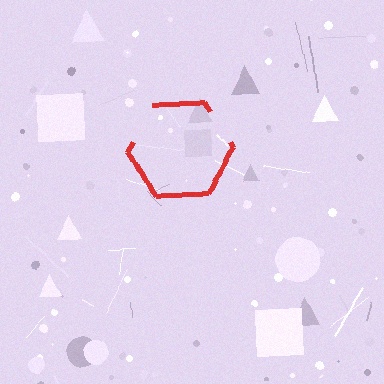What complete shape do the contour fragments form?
The contour fragments form a hexagon.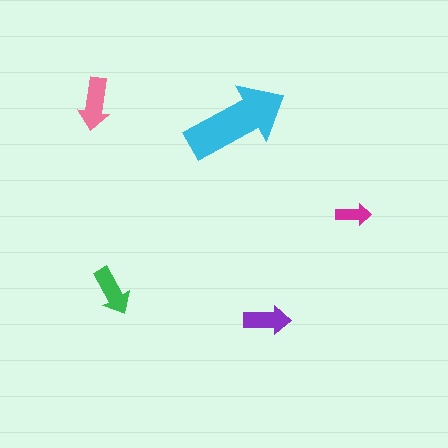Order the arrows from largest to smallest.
the cyan one, the pink one, the green one, the purple one, the magenta one.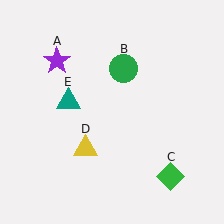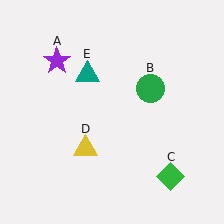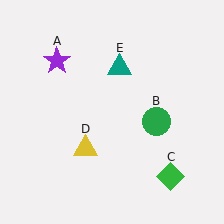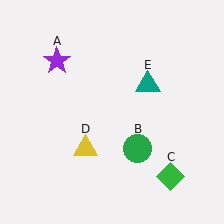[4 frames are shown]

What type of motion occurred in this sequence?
The green circle (object B), teal triangle (object E) rotated clockwise around the center of the scene.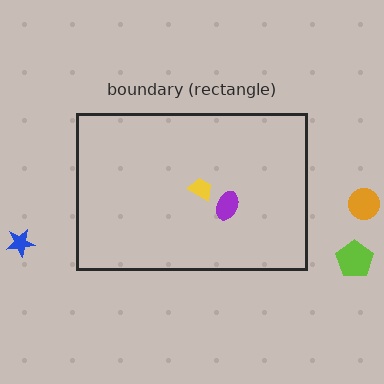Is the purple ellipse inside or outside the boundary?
Inside.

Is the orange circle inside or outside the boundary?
Outside.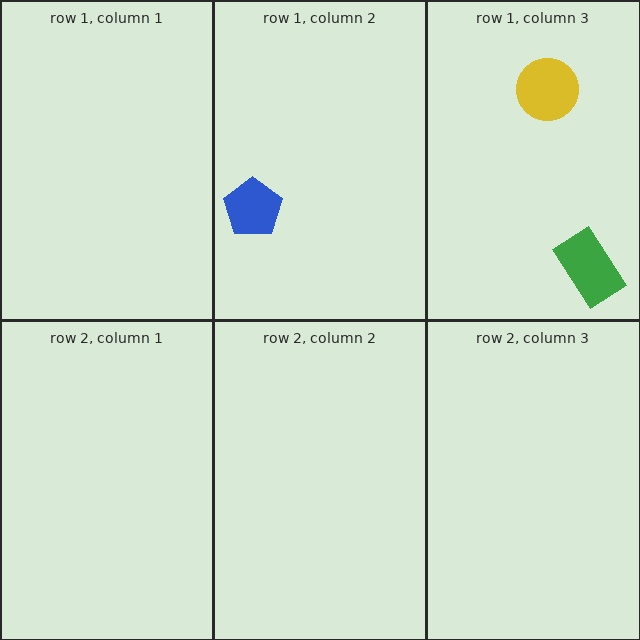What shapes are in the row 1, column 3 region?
The yellow circle, the green rectangle.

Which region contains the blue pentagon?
The row 1, column 2 region.